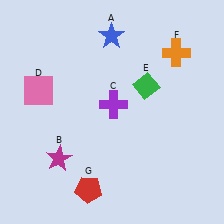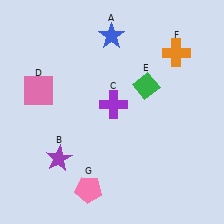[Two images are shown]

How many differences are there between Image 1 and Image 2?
There are 2 differences between the two images.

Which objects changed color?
B changed from magenta to purple. G changed from red to pink.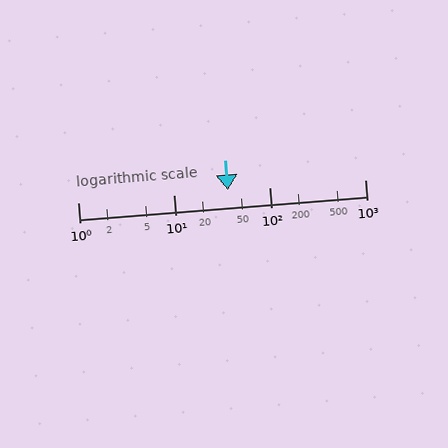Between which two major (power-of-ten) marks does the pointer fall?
The pointer is between 10 and 100.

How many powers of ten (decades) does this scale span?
The scale spans 3 decades, from 1 to 1000.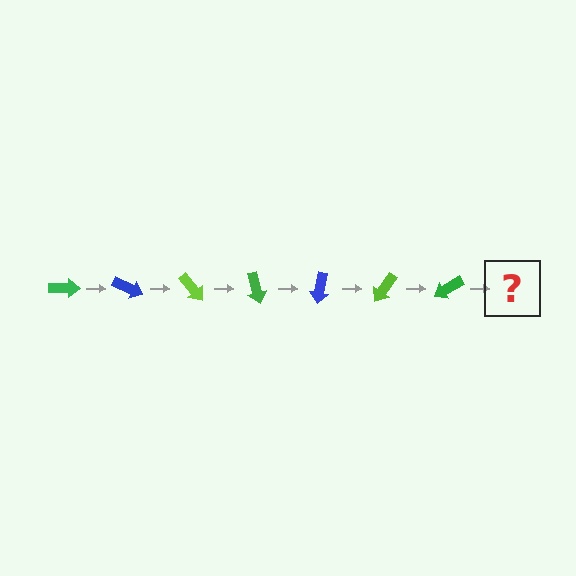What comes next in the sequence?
The next element should be a blue arrow, rotated 175 degrees from the start.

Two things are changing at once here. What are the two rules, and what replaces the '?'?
The two rules are that it rotates 25 degrees each step and the color cycles through green, blue, and lime. The '?' should be a blue arrow, rotated 175 degrees from the start.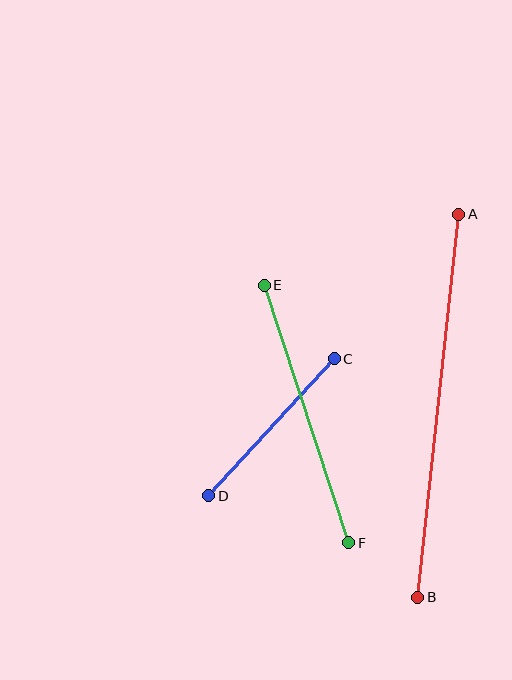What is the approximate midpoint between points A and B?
The midpoint is at approximately (438, 406) pixels.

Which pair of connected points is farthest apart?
Points A and B are farthest apart.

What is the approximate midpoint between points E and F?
The midpoint is at approximately (306, 414) pixels.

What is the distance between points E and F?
The distance is approximately 271 pixels.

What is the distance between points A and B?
The distance is approximately 385 pixels.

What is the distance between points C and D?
The distance is approximately 186 pixels.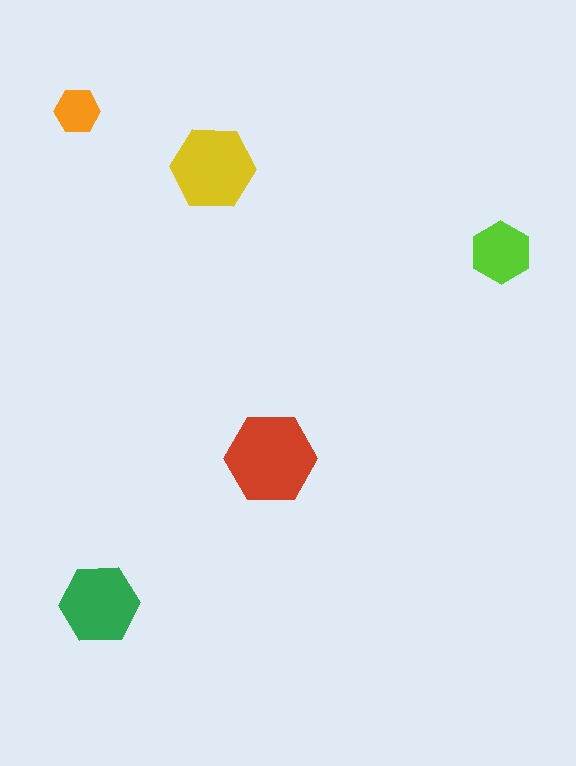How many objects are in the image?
There are 5 objects in the image.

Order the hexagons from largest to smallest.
the red one, the yellow one, the green one, the lime one, the orange one.